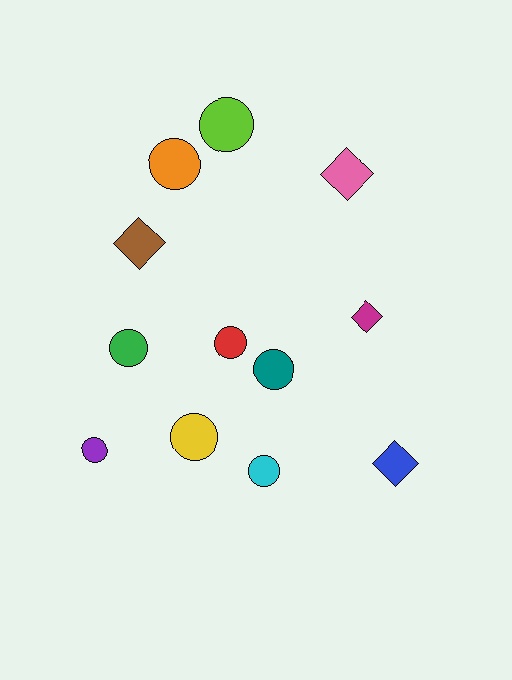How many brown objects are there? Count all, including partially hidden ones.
There is 1 brown object.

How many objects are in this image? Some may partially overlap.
There are 12 objects.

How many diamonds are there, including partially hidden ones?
There are 4 diamonds.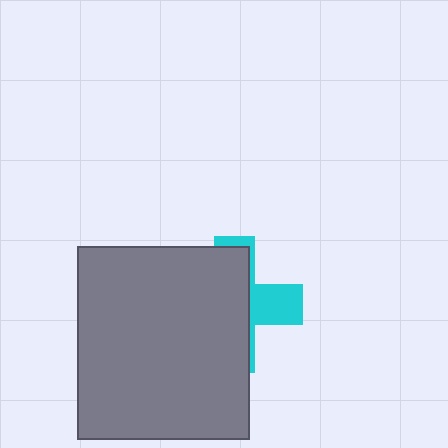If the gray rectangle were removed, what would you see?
You would see the complete cyan cross.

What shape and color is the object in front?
The object in front is a gray rectangle.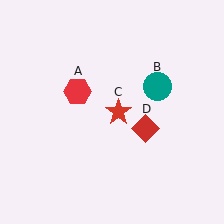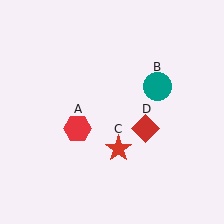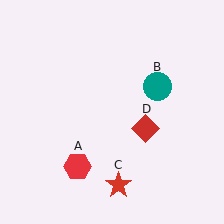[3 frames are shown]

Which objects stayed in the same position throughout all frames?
Teal circle (object B) and red diamond (object D) remained stationary.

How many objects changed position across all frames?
2 objects changed position: red hexagon (object A), red star (object C).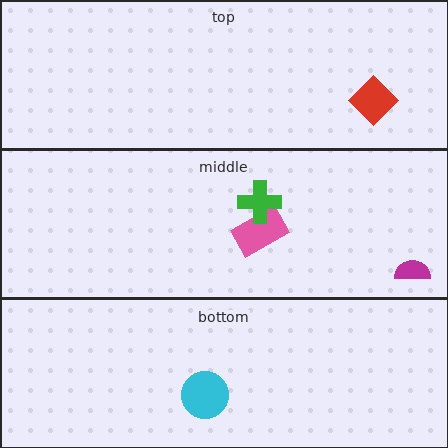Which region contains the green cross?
The middle region.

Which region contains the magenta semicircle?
The middle region.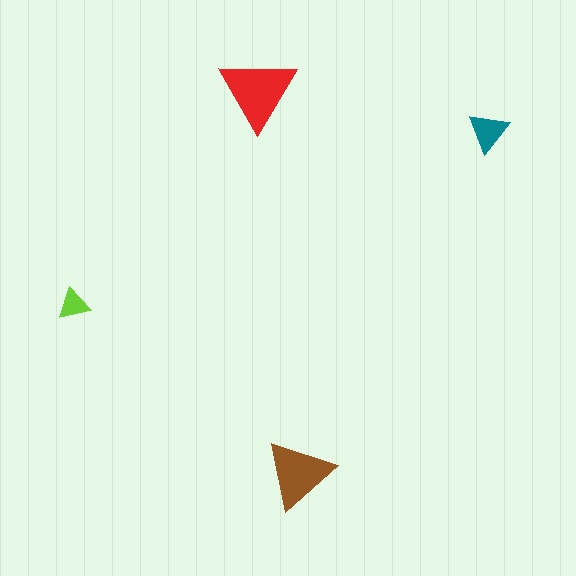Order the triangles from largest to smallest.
the red one, the brown one, the teal one, the lime one.